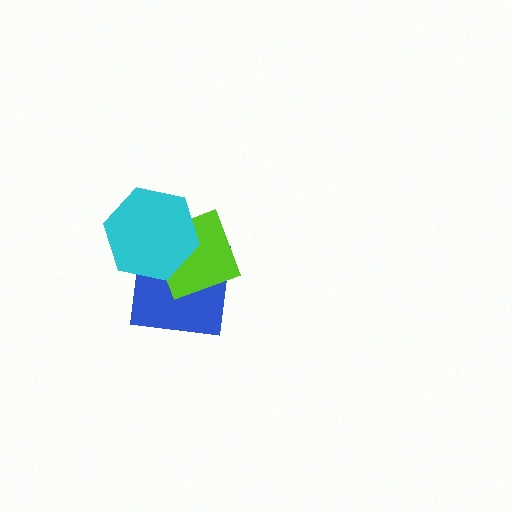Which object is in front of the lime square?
The cyan hexagon is in front of the lime square.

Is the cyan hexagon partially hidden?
No, no other shape covers it.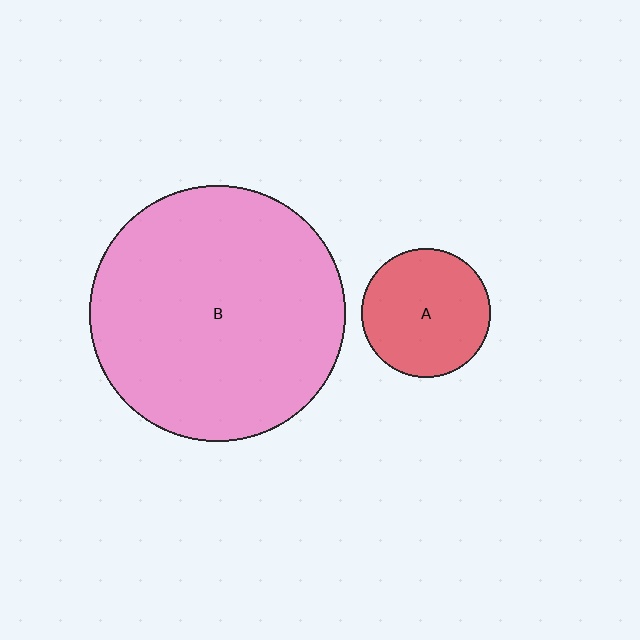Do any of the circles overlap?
No, none of the circles overlap.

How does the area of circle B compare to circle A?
Approximately 3.9 times.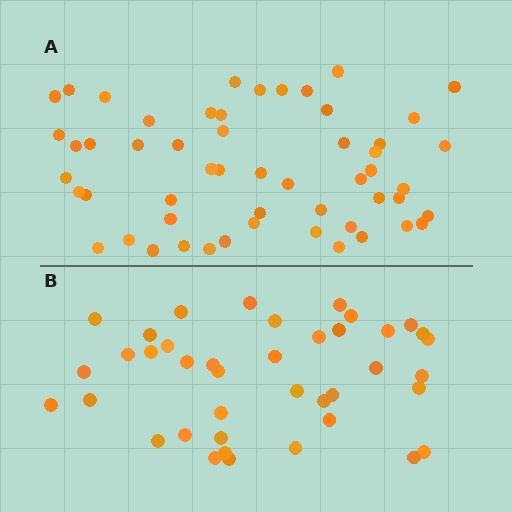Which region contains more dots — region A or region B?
Region A (the top region) has more dots.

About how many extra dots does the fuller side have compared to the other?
Region A has approximately 15 more dots than region B.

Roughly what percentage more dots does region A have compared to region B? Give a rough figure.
About 35% more.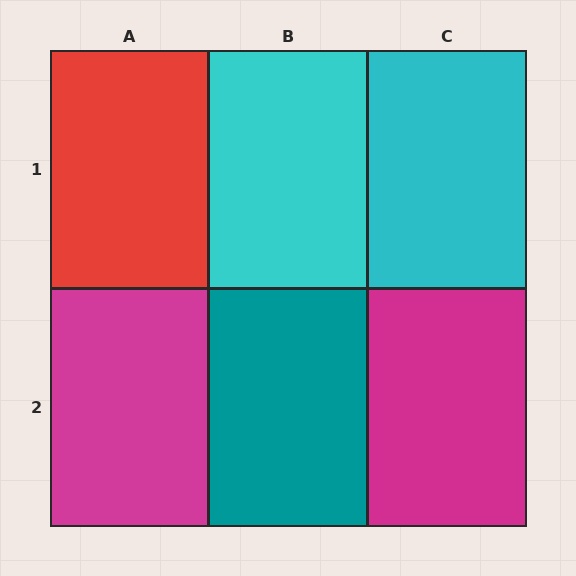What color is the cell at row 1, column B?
Cyan.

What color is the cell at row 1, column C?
Cyan.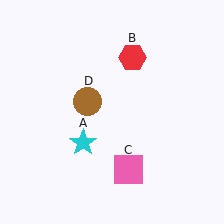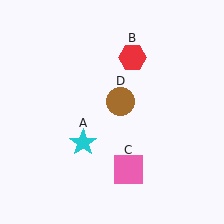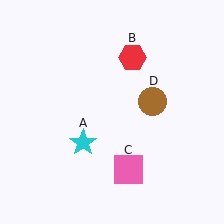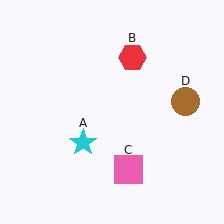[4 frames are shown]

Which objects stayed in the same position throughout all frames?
Cyan star (object A) and red hexagon (object B) and pink square (object C) remained stationary.